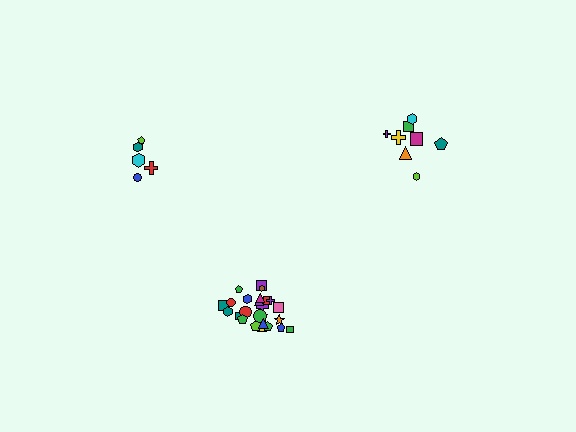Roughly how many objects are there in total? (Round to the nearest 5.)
Roughly 40 objects in total.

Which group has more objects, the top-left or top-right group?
The top-right group.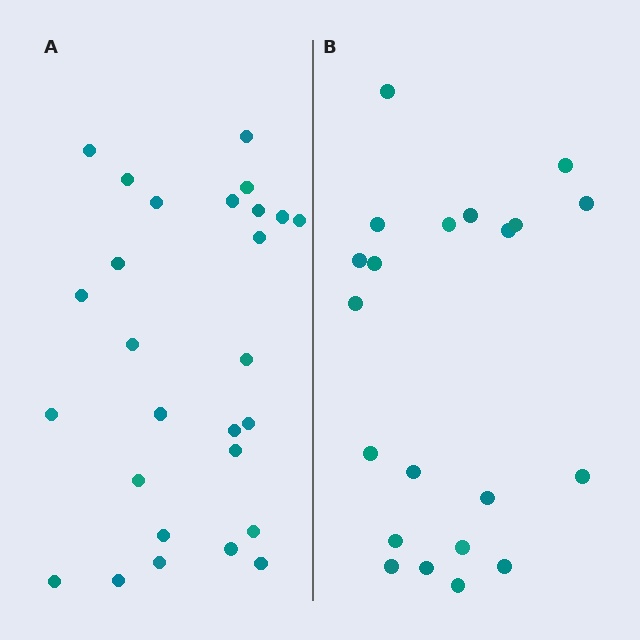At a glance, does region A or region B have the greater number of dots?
Region A (the left region) has more dots.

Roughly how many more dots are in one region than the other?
Region A has about 6 more dots than region B.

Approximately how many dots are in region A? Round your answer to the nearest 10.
About 30 dots. (The exact count is 27, which rounds to 30.)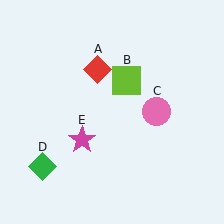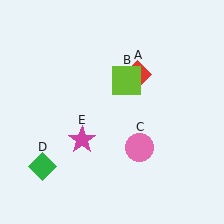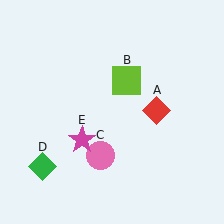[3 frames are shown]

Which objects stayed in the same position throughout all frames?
Lime square (object B) and green diamond (object D) and magenta star (object E) remained stationary.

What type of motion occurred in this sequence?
The red diamond (object A), pink circle (object C) rotated clockwise around the center of the scene.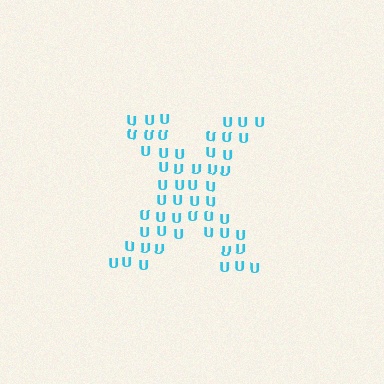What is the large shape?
The large shape is the letter X.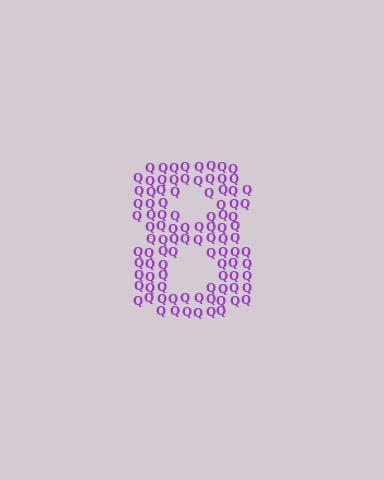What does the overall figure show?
The overall figure shows the digit 8.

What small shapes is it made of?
It is made of small letter Q's.